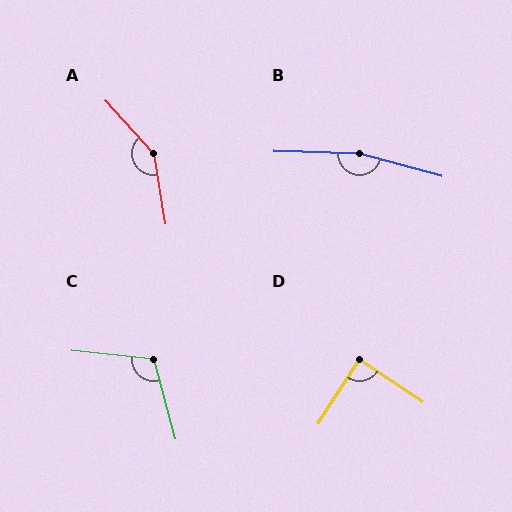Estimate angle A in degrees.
Approximately 147 degrees.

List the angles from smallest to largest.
D (89°), C (111°), A (147°), B (167°).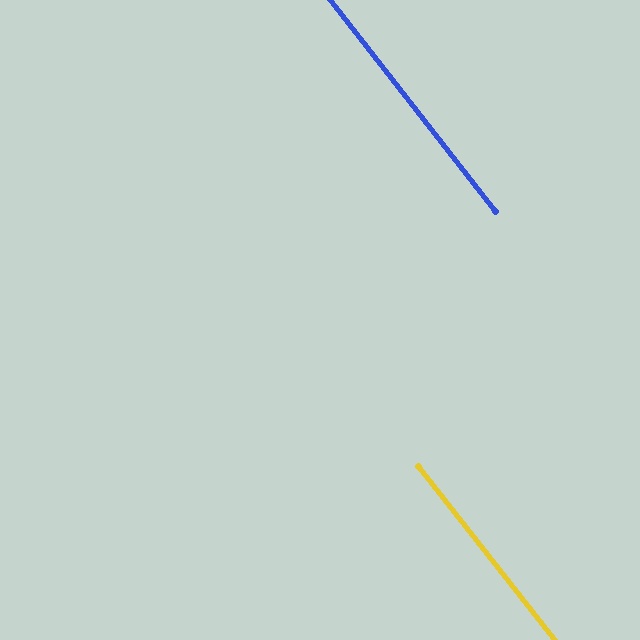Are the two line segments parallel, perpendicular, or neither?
Parallel — their directions differ by only 0.5°.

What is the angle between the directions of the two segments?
Approximately 0 degrees.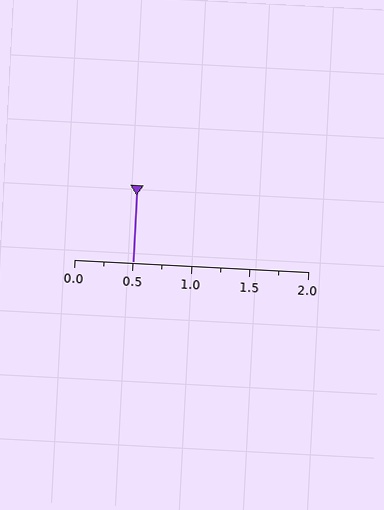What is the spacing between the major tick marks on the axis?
The major ticks are spaced 0.5 apart.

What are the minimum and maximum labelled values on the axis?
The axis runs from 0.0 to 2.0.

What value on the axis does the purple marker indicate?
The marker indicates approximately 0.5.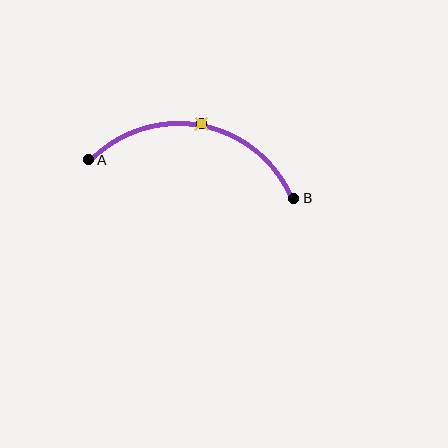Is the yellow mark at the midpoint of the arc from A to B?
Yes. The yellow mark lies on the arc at equal arc-length from both A and B — it is the arc midpoint.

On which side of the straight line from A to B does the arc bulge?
The arc bulges above the straight line connecting A and B.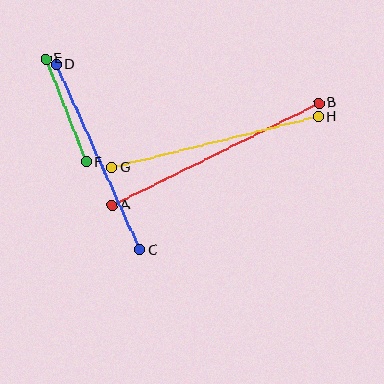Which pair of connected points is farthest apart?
Points A and B are farthest apart.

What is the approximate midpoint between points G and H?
The midpoint is at approximately (215, 142) pixels.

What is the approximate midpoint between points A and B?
The midpoint is at approximately (216, 154) pixels.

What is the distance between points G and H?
The distance is approximately 213 pixels.